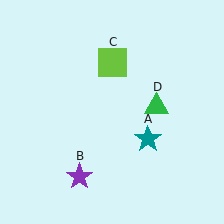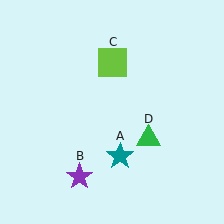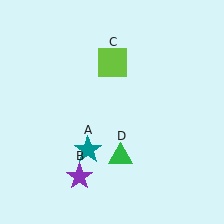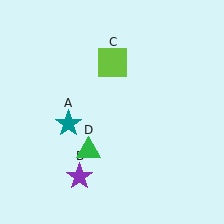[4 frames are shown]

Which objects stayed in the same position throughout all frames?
Purple star (object B) and lime square (object C) remained stationary.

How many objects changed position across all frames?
2 objects changed position: teal star (object A), green triangle (object D).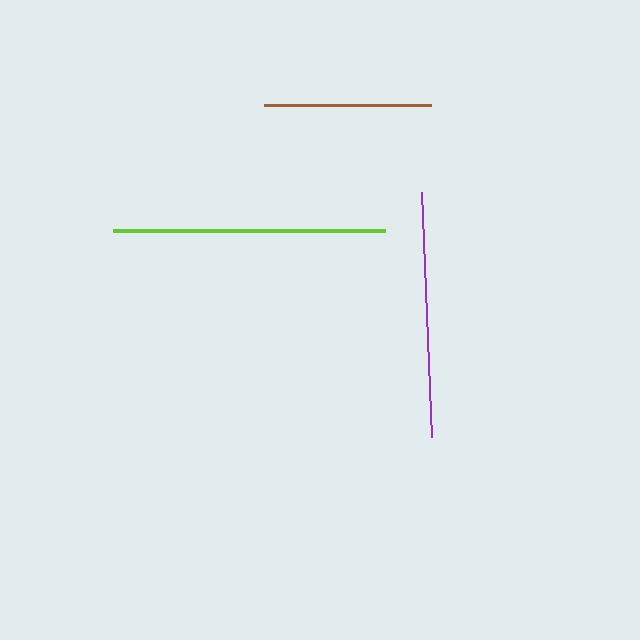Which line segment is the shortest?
The brown line is the shortest at approximately 167 pixels.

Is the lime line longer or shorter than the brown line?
The lime line is longer than the brown line.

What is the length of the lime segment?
The lime segment is approximately 272 pixels long.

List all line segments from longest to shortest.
From longest to shortest: lime, purple, brown.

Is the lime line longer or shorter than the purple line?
The lime line is longer than the purple line.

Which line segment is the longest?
The lime line is the longest at approximately 272 pixels.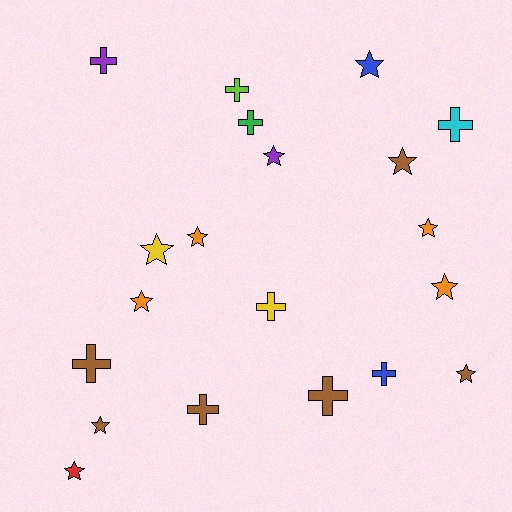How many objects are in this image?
There are 20 objects.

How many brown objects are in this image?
There are 6 brown objects.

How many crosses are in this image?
There are 9 crosses.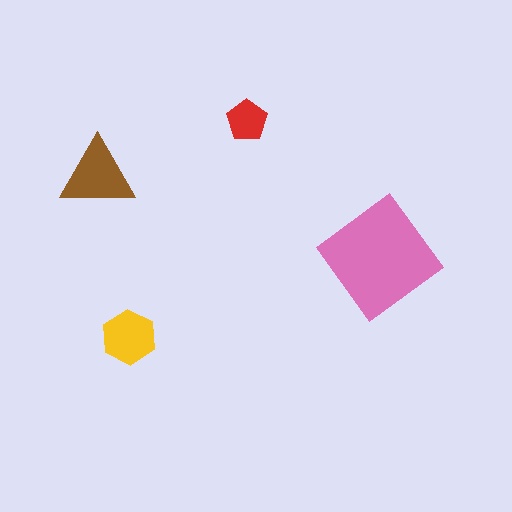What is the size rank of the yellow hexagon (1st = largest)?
3rd.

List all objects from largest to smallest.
The pink diamond, the brown triangle, the yellow hexagon, the red pentagon.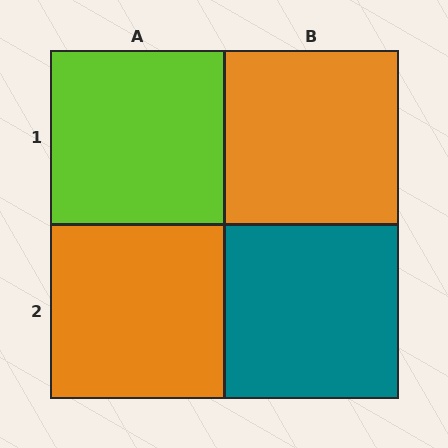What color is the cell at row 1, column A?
Lime.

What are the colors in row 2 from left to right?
Orange, teal.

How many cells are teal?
1 cell is teal.